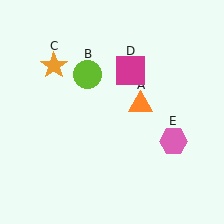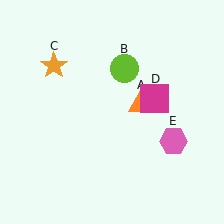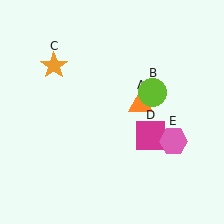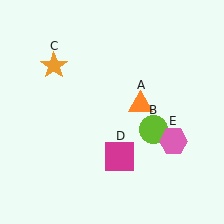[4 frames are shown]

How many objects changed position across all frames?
2 objects changed position: lime circle (object B), magenta square (object D).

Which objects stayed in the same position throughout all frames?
Orange triangle (object A) and orange star (object C) and pink hexagon (object E) remained stationary.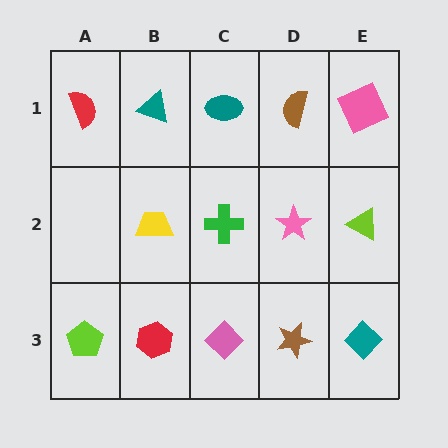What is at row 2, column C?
A green cross.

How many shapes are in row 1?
5 shapes.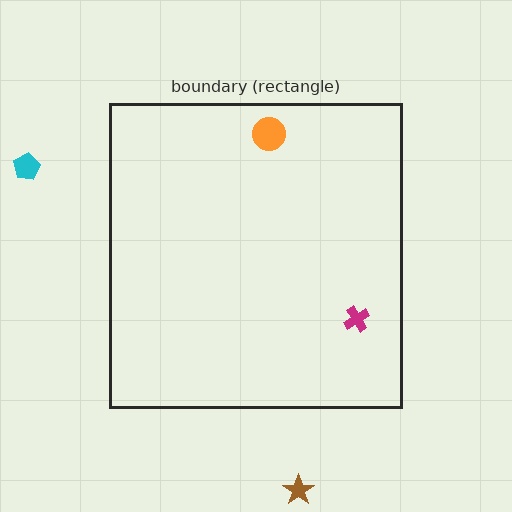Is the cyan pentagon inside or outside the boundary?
Outside.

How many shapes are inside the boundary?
2 inside, 2 outside.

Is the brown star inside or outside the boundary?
Outside.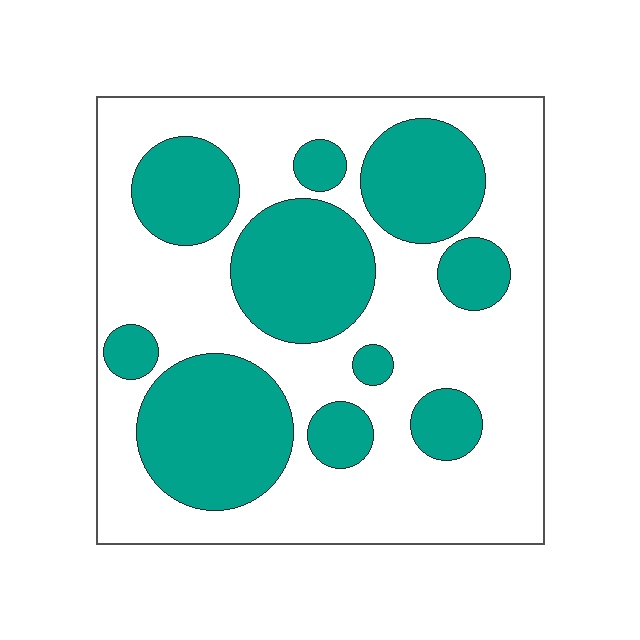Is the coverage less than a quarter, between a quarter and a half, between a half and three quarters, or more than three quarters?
Between a quarter and a half.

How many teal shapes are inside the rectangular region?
10.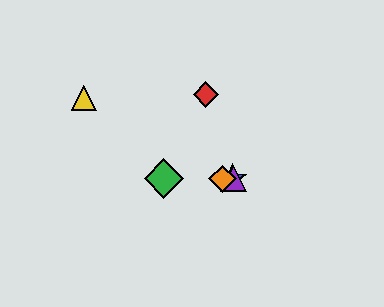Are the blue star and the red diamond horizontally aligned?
No, the blue star is at y≈179 and the red diamond is at y≈95.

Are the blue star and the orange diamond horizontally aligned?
Yes, both are at y≈179.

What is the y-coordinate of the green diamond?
The green diamond is at y≈179.